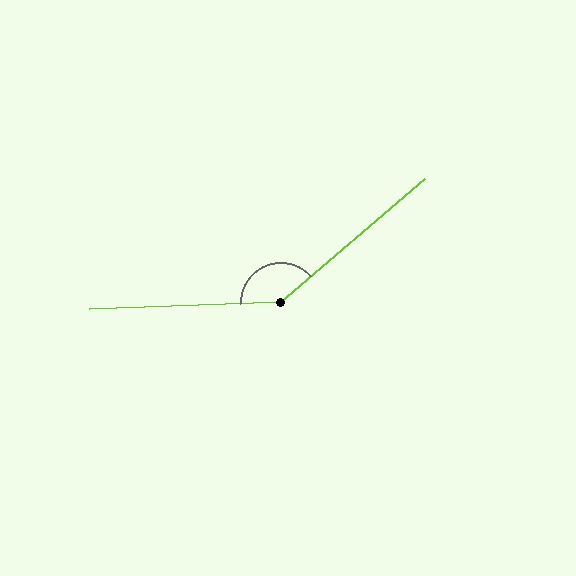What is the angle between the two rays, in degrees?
Approximately 142 degrees.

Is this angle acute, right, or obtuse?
It is obtuse.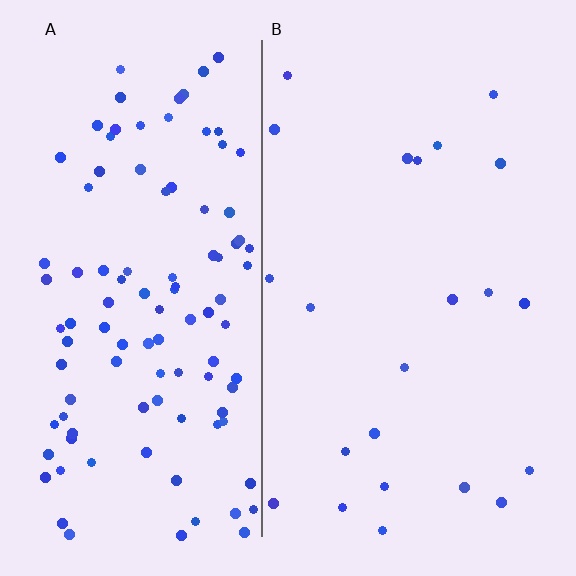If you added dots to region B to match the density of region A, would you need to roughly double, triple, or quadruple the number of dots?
Approximately quadruple.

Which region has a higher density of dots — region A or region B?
A (the left).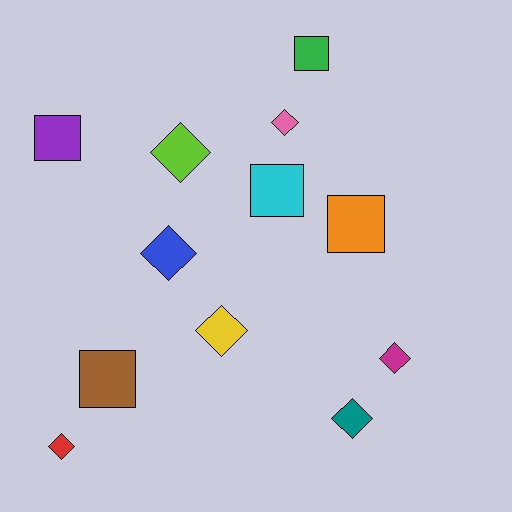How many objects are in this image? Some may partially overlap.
There are 12 objects.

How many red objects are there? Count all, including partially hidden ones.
There is 1 red object.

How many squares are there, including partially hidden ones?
There are 5 squares.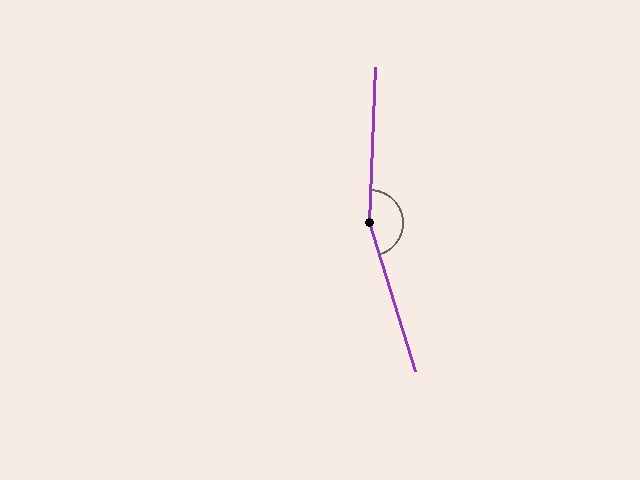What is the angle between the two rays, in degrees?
Approximately 161 degrees.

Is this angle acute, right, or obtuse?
It is obtuse.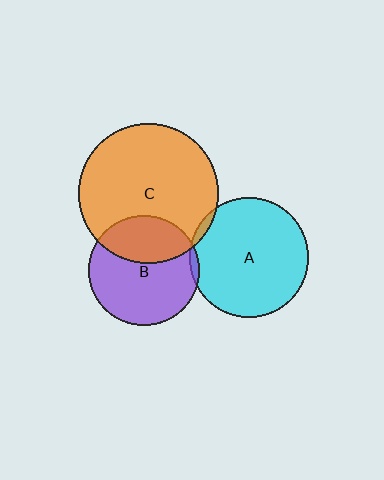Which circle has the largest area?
Circle C (orange).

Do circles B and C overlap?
Yes.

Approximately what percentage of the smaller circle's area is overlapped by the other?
Approximately 35%.